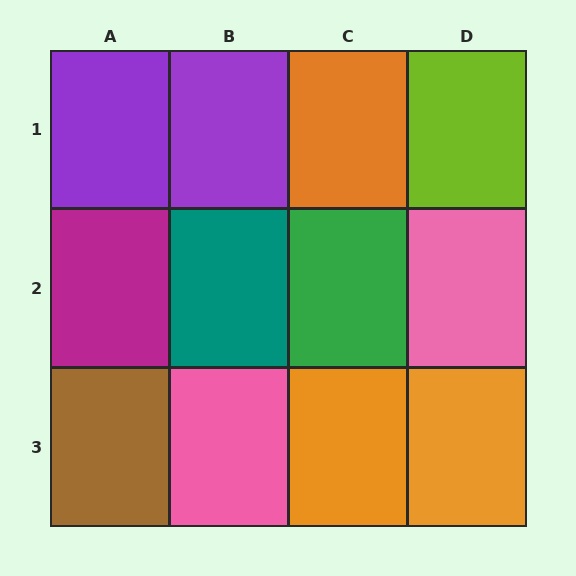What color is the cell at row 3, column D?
Orange.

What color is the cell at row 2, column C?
Green.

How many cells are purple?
2 cells are purple.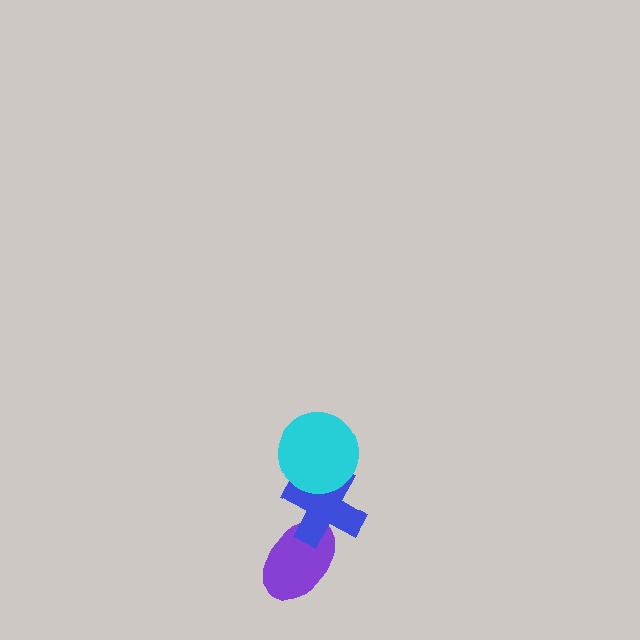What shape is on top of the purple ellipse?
The blue cross is on top of the purple ellipse.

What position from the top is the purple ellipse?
The purple ellipse is 3rd from the top.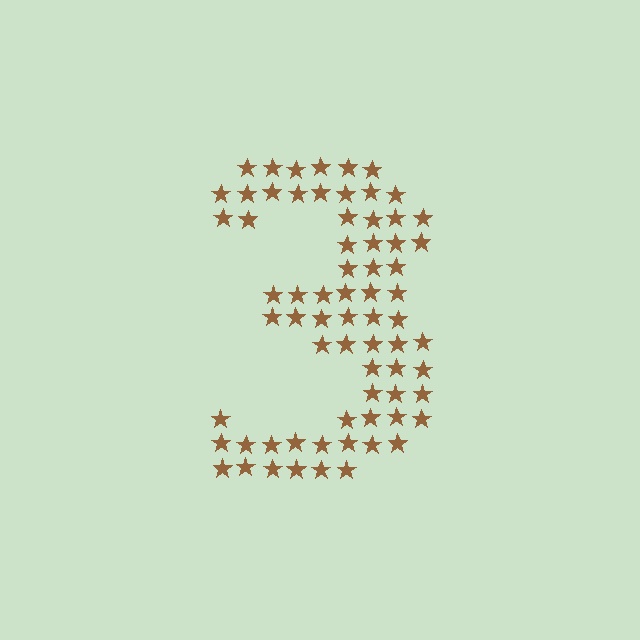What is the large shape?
The large shape is the digit 3.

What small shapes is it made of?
It is made of small stars.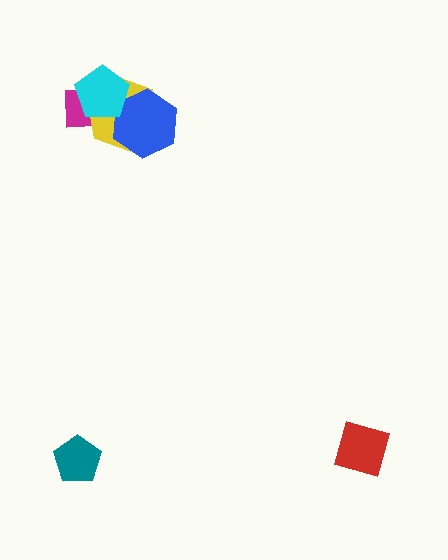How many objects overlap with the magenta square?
2 objects overlap with the magenta square.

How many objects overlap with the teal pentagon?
0 objects overlap with the teal pentagon.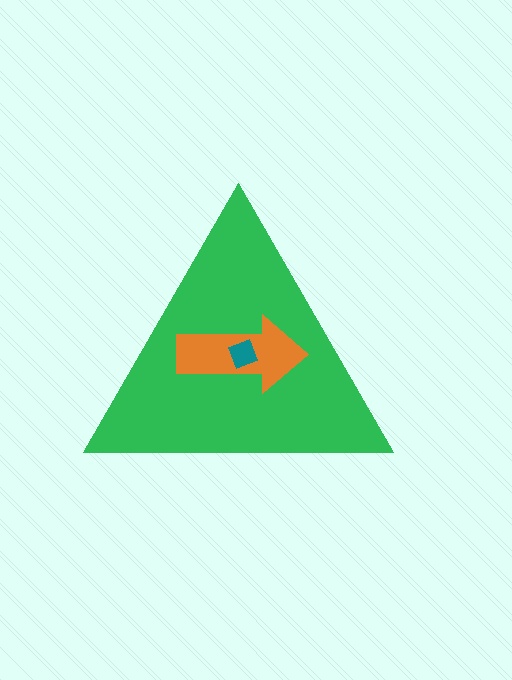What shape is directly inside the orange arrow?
The teal square.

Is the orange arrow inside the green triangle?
Yes.